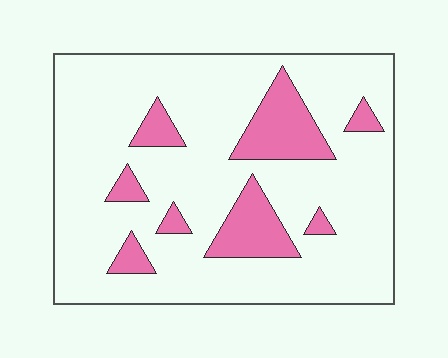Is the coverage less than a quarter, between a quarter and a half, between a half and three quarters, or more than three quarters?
Less than a quarter.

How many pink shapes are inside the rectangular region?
8.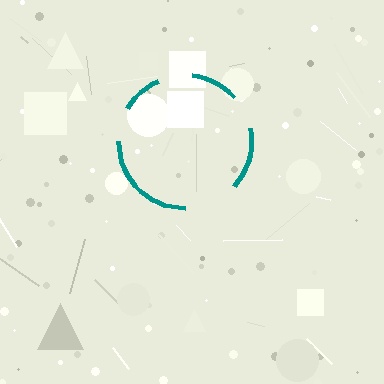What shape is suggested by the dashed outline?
The dashed outline suggests a circle.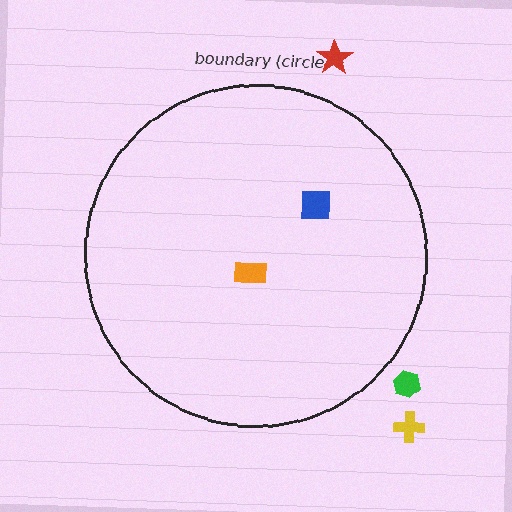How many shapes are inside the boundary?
2 inside, 3 outside.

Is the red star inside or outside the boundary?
Outside.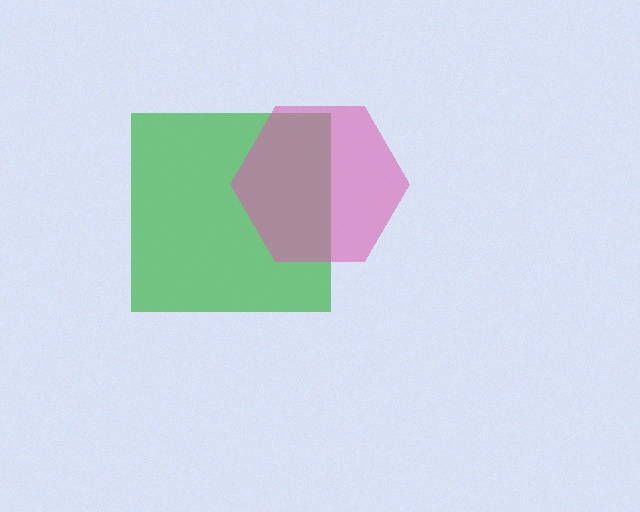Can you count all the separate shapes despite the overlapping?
Yes, there are 2 separate shapes.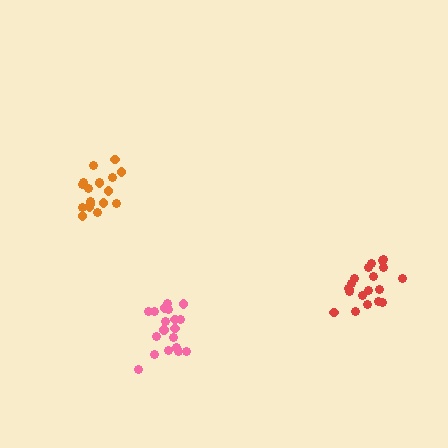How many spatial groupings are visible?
There are 3 spatial groupings.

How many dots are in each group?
Group 1: 19 dots, Group 2: 20 dots, Group 3: 18 dots (57 total).